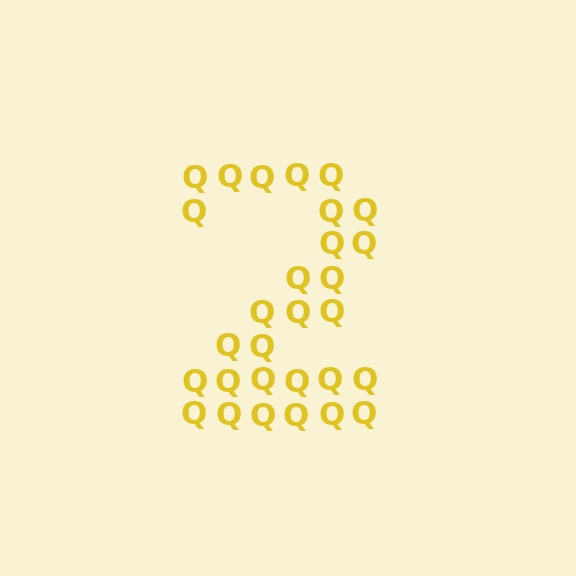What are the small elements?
The small elements are letter Q's.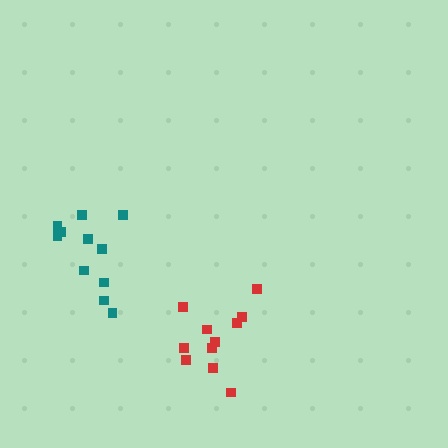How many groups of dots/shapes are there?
There are 2 groups.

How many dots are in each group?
Group 1: 11 dots, Group 2: 11 dots (22 total).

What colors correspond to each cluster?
The clusters are colored: teal, red.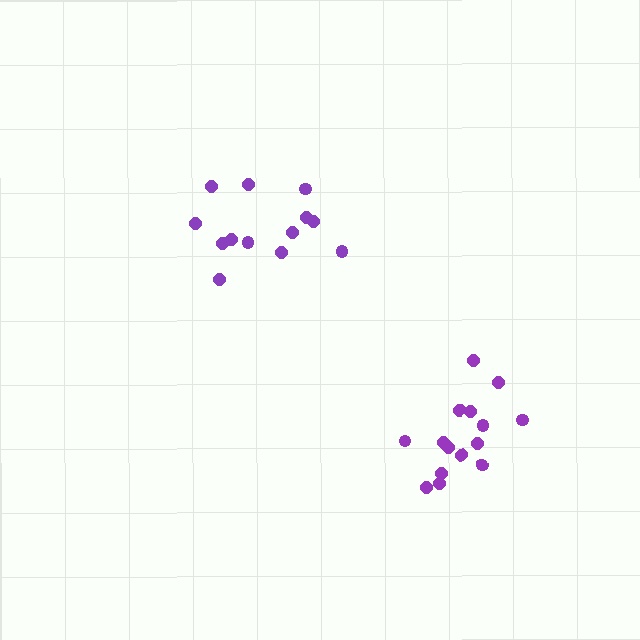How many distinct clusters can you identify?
There are 2 distinct clusters.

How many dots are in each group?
Group 1: 13 dots, Group 2: 15 dots (28 total).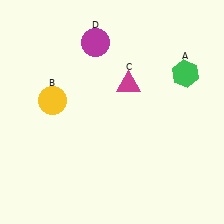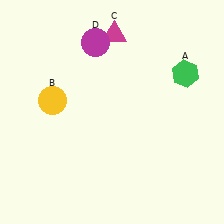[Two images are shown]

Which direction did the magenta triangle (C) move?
The magenta triangle (C) moved up.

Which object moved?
The magenta triangle (C) moved up.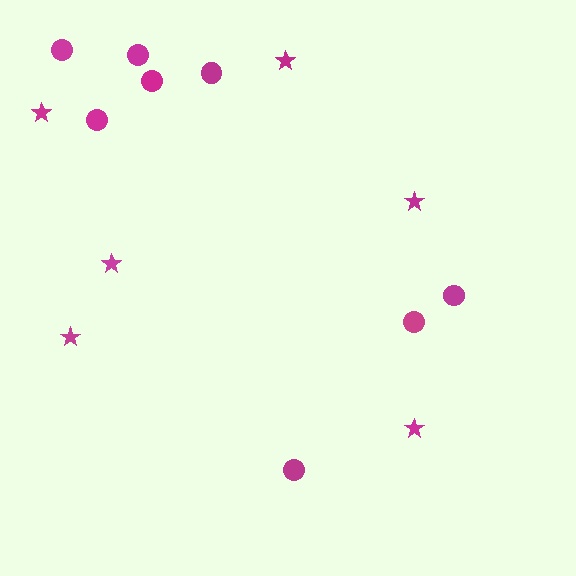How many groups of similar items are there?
There are 2 groups: one group of circles (8) and one group of stars (6).